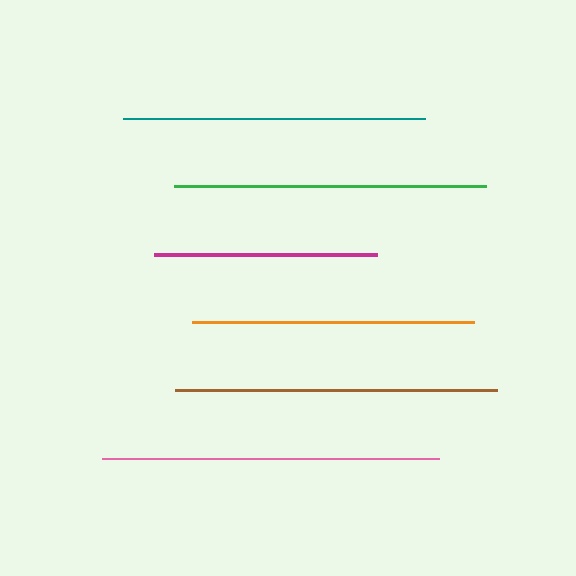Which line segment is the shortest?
The magenta line is the shortest at approximately 223 pixels.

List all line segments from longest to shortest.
From longest to shortest: pink, brown, green, teal, orange, magenta.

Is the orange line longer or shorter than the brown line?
The brown line is longer than the orange line.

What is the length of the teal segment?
The teal segment is approximately 302 pixels long.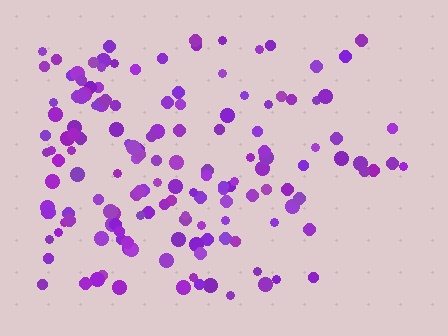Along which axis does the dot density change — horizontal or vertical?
Horizontal.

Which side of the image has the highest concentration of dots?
The left.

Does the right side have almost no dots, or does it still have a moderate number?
Still a moderate number, just noticeably fewer than the left.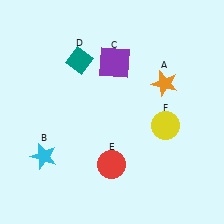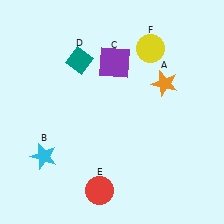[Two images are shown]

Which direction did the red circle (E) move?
The red circle (E) moved down.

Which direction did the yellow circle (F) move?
The yellow circle (F) moved up.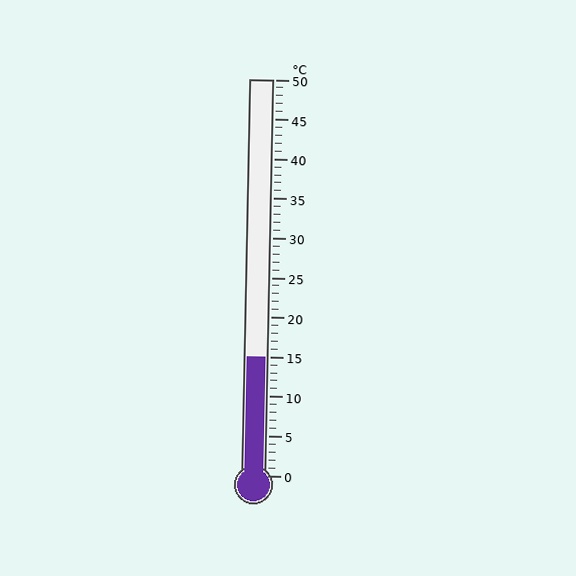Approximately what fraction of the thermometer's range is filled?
The thermometer is filled to approximately 30% of its range.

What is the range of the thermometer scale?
The thermometer scale ranges from 0°C to 50°C.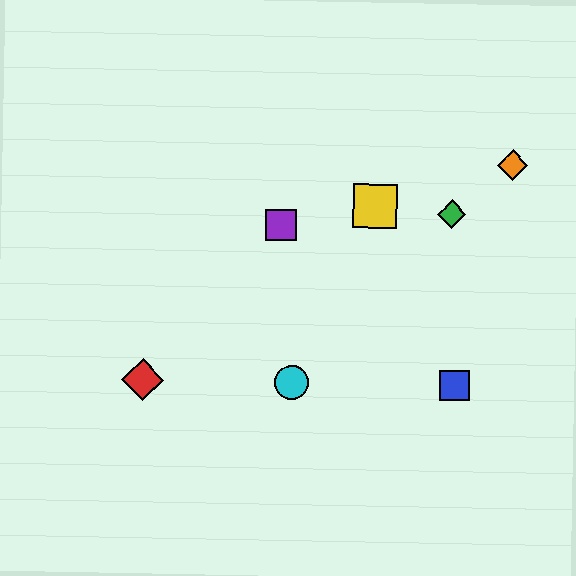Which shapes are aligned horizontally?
The red diamond, the blue square, the cyan circle are aligned horizontally.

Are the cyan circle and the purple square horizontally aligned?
No, the cyan circle is at y≈382 and the purple square is at y≈225.